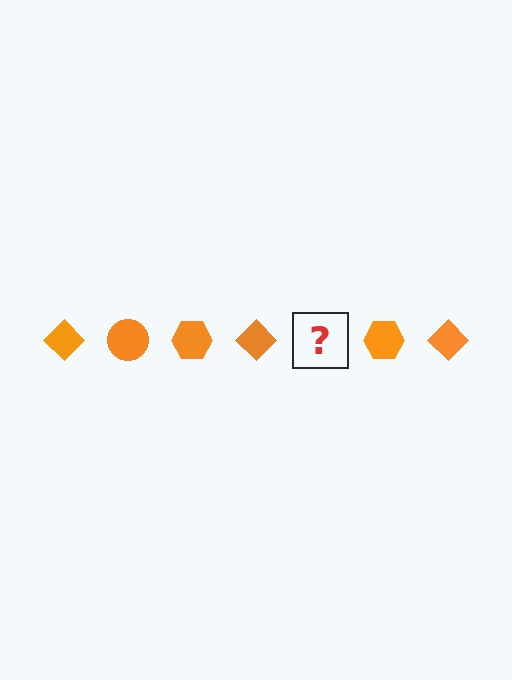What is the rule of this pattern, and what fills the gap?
The rule is that the pattern cycles through diamond, circle, hexagon shapes in orange. The gap should be filled with an orange circle.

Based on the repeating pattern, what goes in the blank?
The blank should be an orange circle.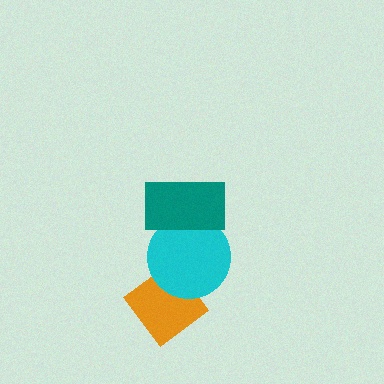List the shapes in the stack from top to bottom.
From top to bottom: the teal rectangle, the cyan circle, the orange diamond.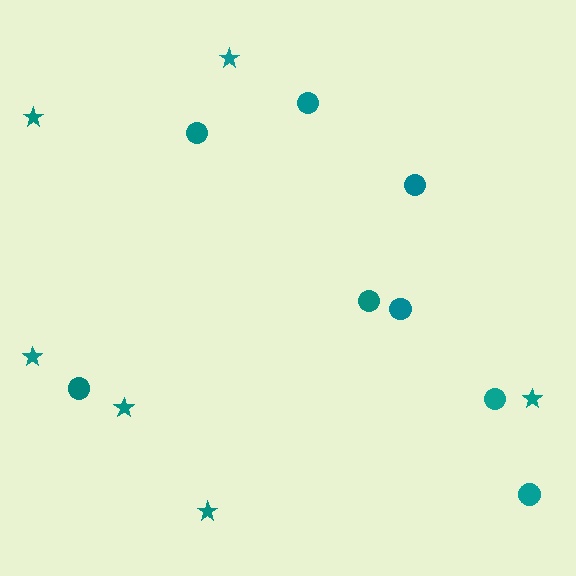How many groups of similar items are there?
There are 2 groups: one group of stars (6) and one group of circles (8).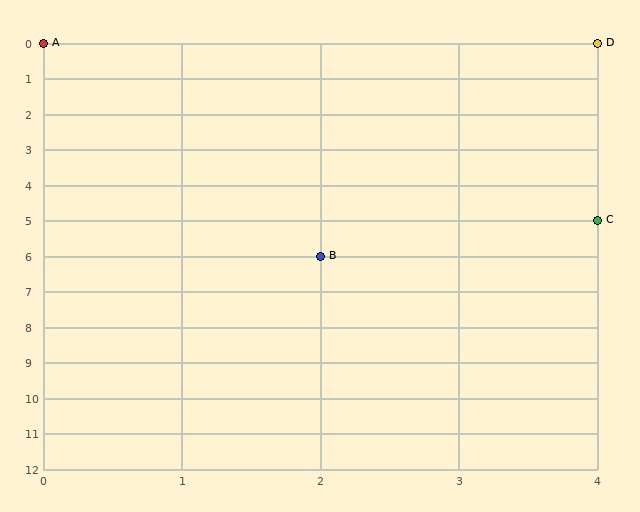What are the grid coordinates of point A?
Point A is at grid coordinates (0, 0).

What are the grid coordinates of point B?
Point B is at grid coordinates (2, 6).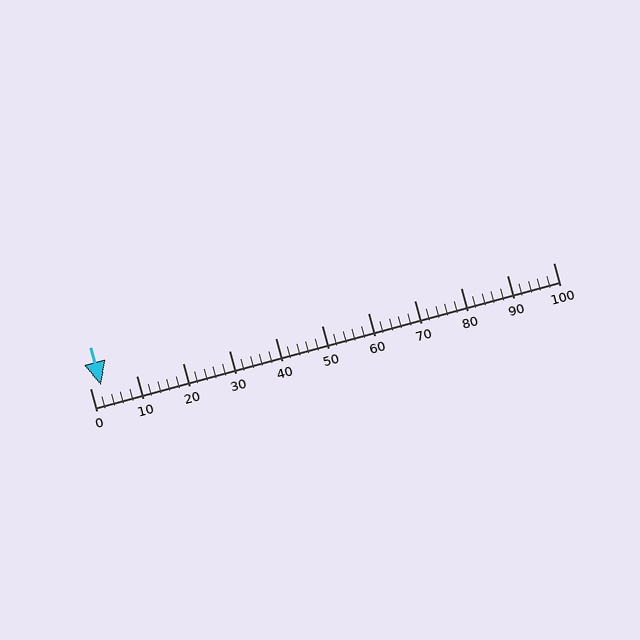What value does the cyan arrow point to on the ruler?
The cyan arrow points to approximately 2.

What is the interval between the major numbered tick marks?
The major tick marks are spaced 10 units apart.